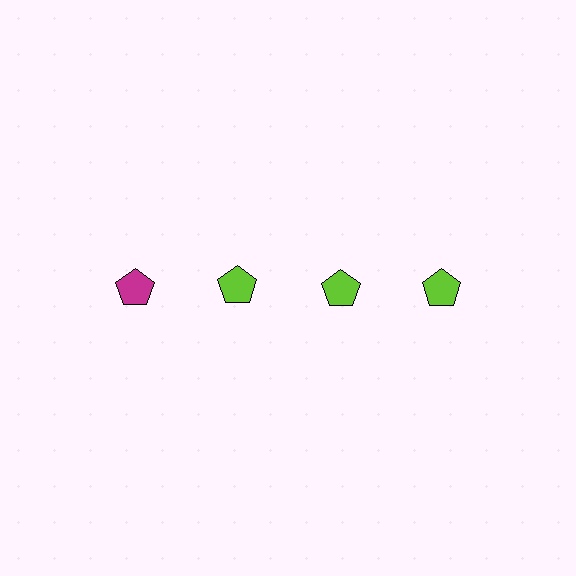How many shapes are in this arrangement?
There are 4 shapes arranged in a grid pattern.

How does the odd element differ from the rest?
It has a different color: magenta instead of lime.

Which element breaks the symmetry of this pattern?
The magenta pentagon in the top row, leftmost column breaks the symmetry. All other shapes are lime pentagons.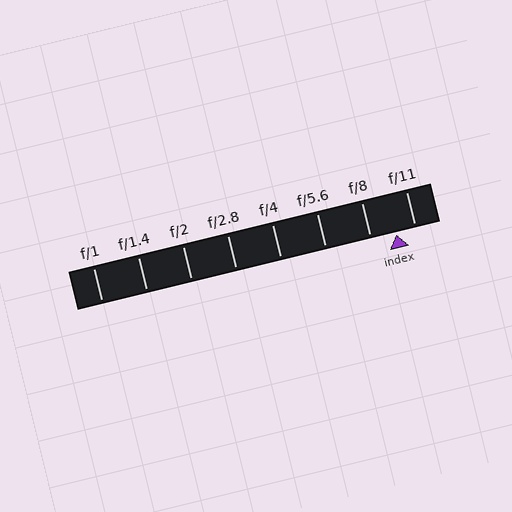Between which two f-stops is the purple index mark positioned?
The index mark is between f/8 and f/11.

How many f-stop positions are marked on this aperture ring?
There are 8 f-stop positions marked.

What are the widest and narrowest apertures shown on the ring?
The widest aperture shown is f/1 and the narrowest is f/11.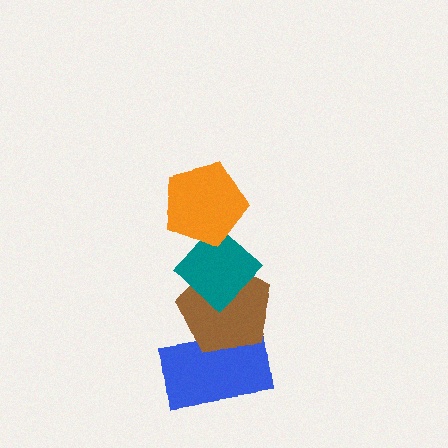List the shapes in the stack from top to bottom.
From top to bottom: the orange pentagon, the teal diamond, the brown pentagon, the blue rectangle.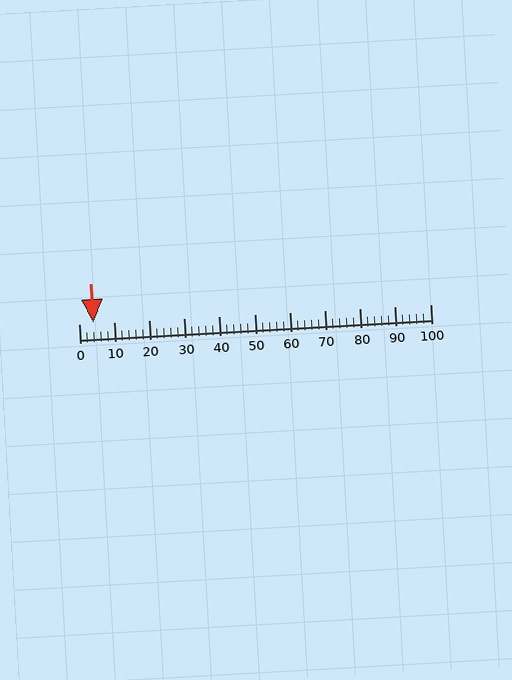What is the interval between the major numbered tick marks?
The major tick marks are spaced 10 units apart.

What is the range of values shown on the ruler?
The ruler shows values from 0 to 100.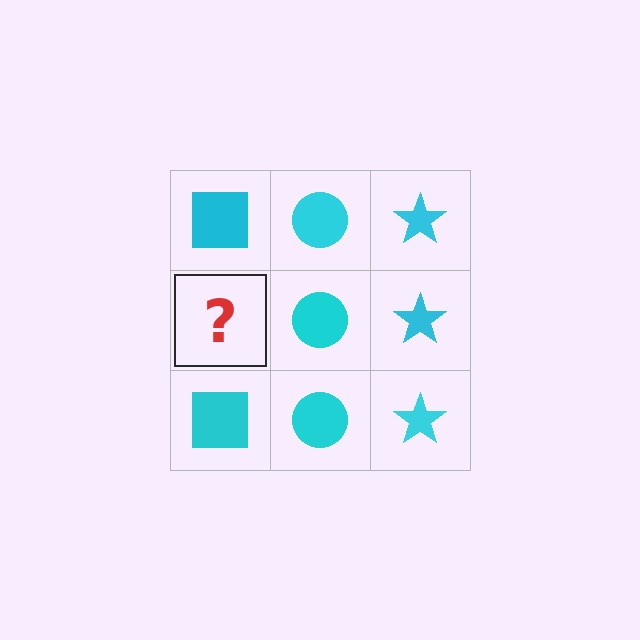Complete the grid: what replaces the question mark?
The question mark should be replaced with a cyan square.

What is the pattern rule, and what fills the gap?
The rule is that each column has a consistent shape. The gap should be filled with a cyan square.